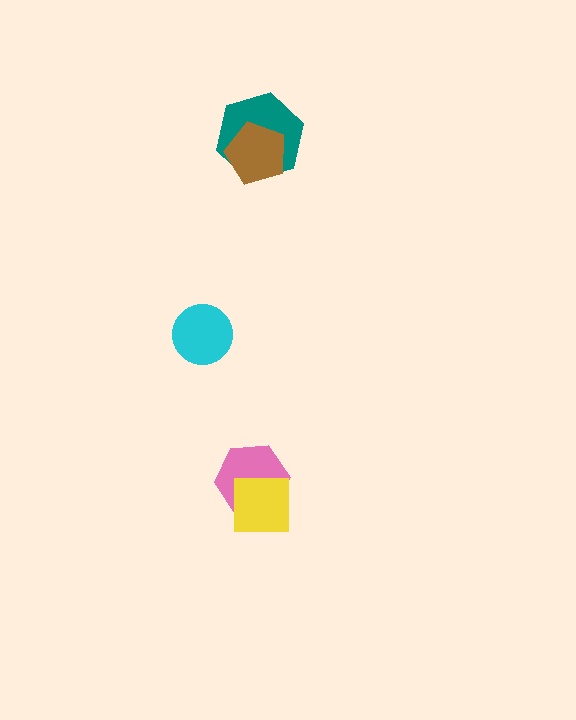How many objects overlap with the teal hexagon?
1 object overlaps with the teal hexagon.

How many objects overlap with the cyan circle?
0 objects overlap with the cyan circle.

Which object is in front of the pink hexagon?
The yellow square is in front of the pink hexagon.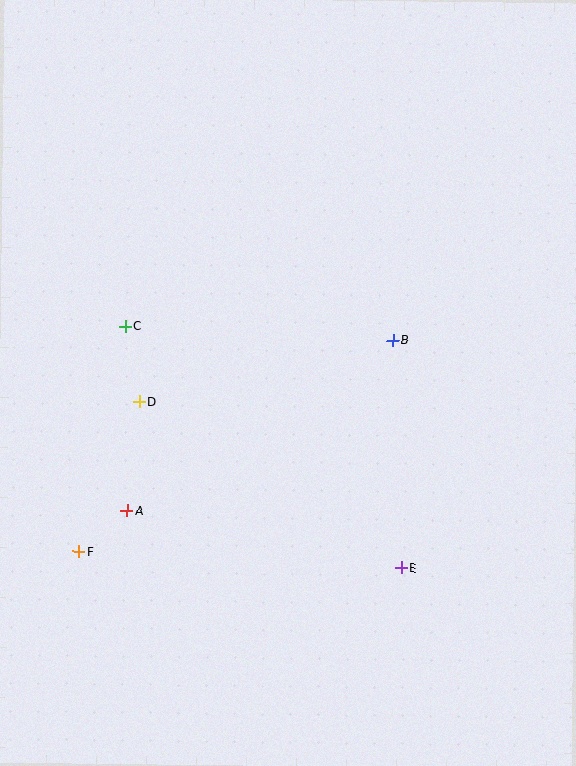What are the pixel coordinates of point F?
Point F is at (79, 552).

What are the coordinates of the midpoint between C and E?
The midpoint between C and E is at (263, 447).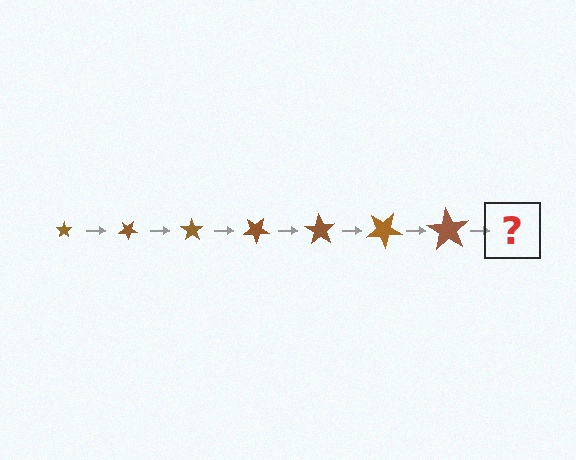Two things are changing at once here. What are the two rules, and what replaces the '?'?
The two rules are that the star grows larger each step and it rotates 35 degrees each step. The '?' should be a star, larger than the previous one and rotated 245 degrees from the start.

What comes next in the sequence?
The next element should be a star, larger than the previous one and rotated 245 degrees from the start.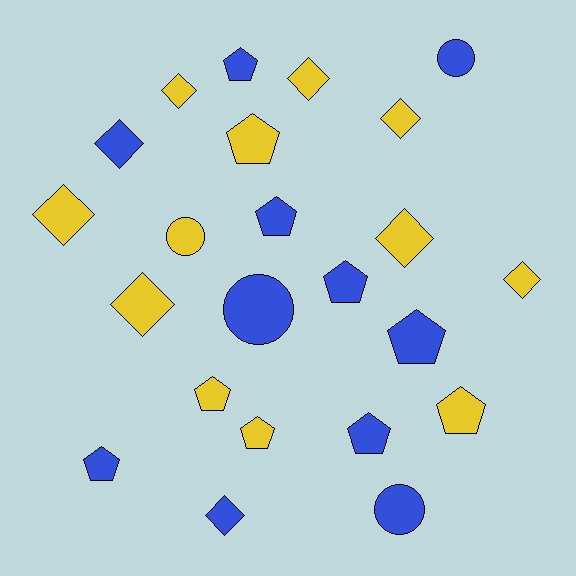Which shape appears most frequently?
Pentagon, with 10 objects.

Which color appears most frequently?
Yellow, with 12 objects.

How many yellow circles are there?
There is 1 yellow circle.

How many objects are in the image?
There are 23 objects.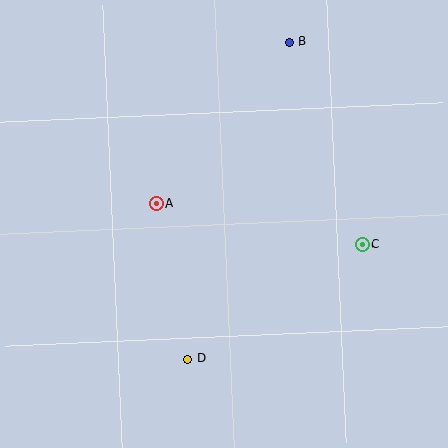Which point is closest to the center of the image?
Point A at (156, 204) is closest to the center.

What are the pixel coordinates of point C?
Point C is at (362, 245).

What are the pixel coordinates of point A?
Point A is at (156, 204).